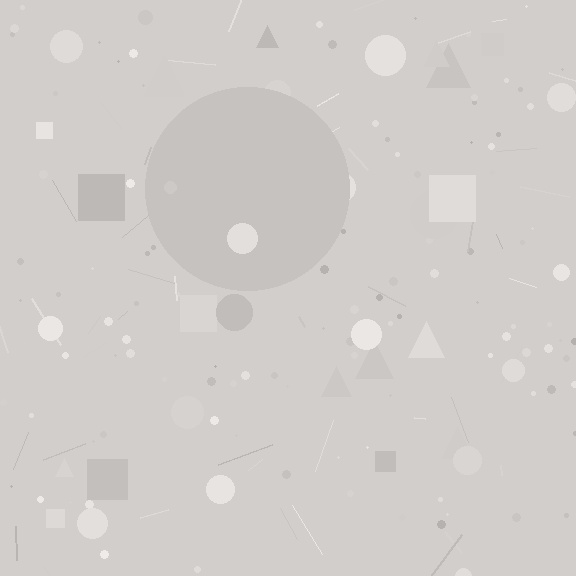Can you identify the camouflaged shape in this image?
The camouflaged shape is a circle.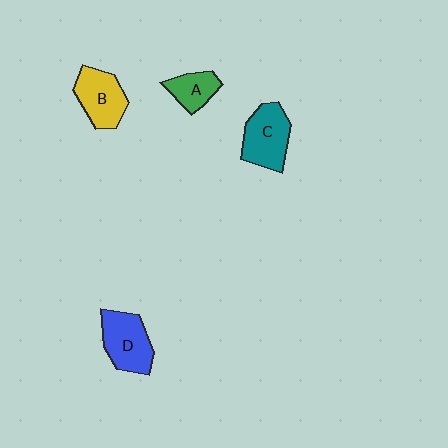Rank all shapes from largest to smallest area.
From largest to smallest: C (teal), D (blue), B (yellow), A (green).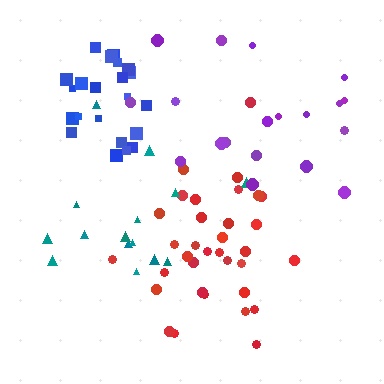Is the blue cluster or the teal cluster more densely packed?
Blue.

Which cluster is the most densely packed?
Blue.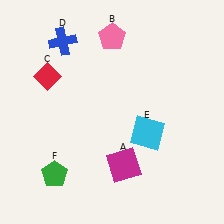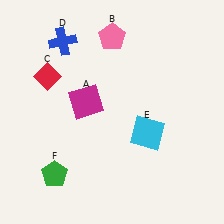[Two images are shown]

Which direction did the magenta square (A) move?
The magenta square (A) moved up.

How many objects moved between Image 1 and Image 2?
1 object moved between the two images.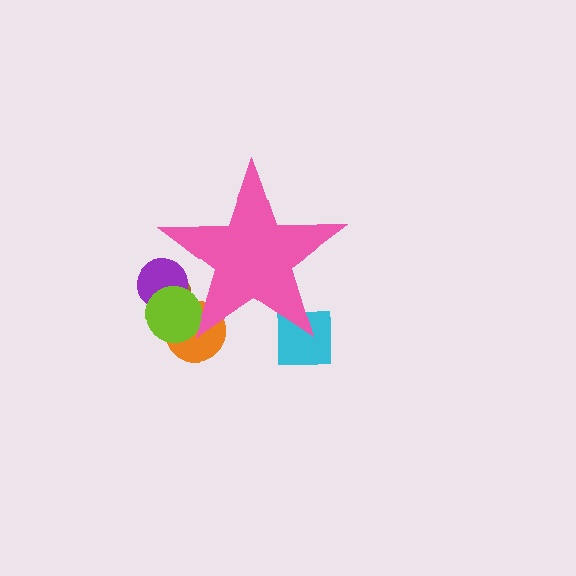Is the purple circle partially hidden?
Yes, the purple circle is partially hidden behind the pink star.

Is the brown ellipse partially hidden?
Yes, the brown ellipse is partially hidden behind the pink star.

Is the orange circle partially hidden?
Yes, the orange circle is partially hidden behind the pink star.